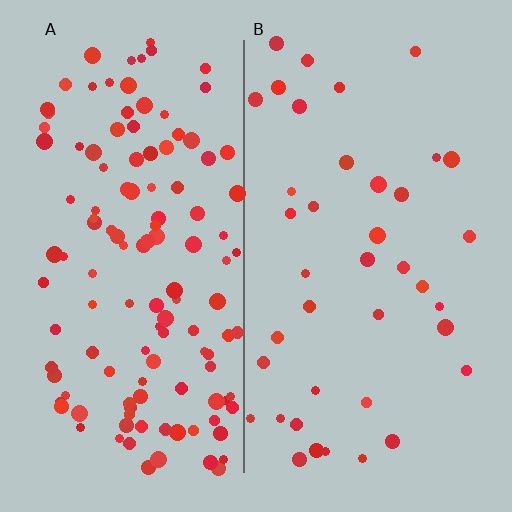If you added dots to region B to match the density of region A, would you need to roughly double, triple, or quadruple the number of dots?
Approximately triple.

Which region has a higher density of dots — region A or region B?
A (the left).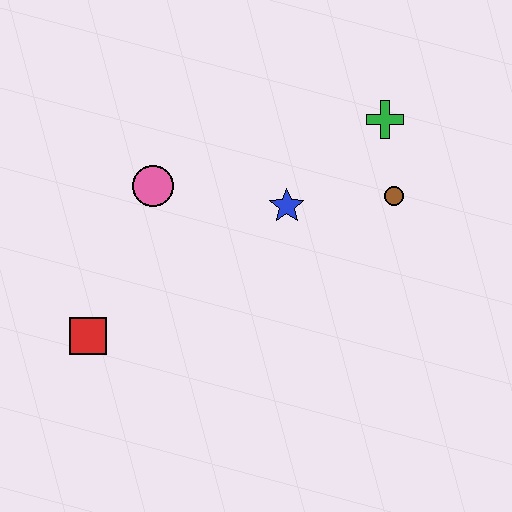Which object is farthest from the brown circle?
The red square is farthest from the brown circle.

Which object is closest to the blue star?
The brown circle is closest to the blue star.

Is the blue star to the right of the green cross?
No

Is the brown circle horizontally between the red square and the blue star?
No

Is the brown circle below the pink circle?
Yes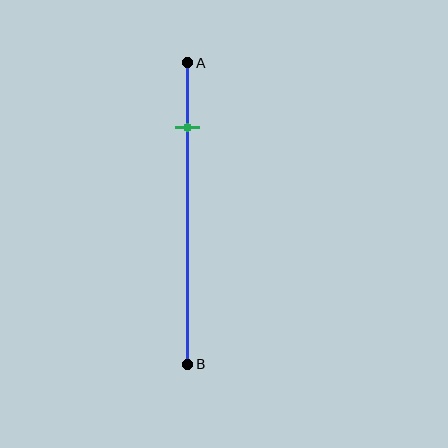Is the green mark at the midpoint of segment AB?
No, the mark is at about 20% from A, not at the 50% midpoint.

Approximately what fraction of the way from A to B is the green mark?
The green mark is approximately 20% of the way from A to B.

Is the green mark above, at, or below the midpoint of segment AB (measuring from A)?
The green mark is above the midpoint of segment AB.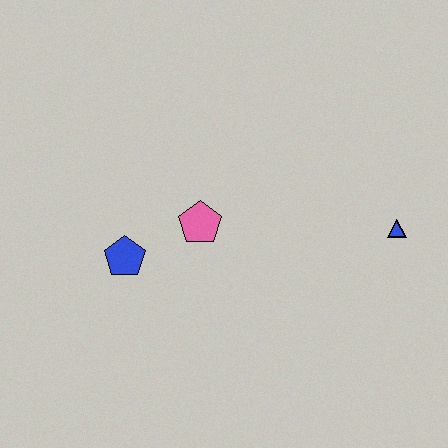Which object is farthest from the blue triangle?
The blue pentagon is farthest from the blue triangle.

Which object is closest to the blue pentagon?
The pink pentagon is closest to the blue pentagon.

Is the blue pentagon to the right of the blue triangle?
No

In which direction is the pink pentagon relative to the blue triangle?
The pink pentagon is to the left of the blue triangle.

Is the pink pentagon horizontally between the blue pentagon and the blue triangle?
Yes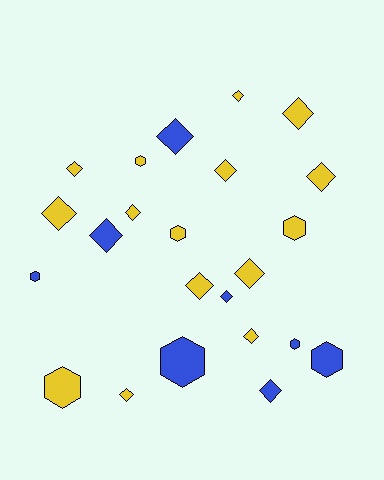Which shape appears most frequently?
Diamond, with 15 objects.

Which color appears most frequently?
Yellow, with 15 objects.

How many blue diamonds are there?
There are 4 blue diamonds.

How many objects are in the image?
There are 23 objects.